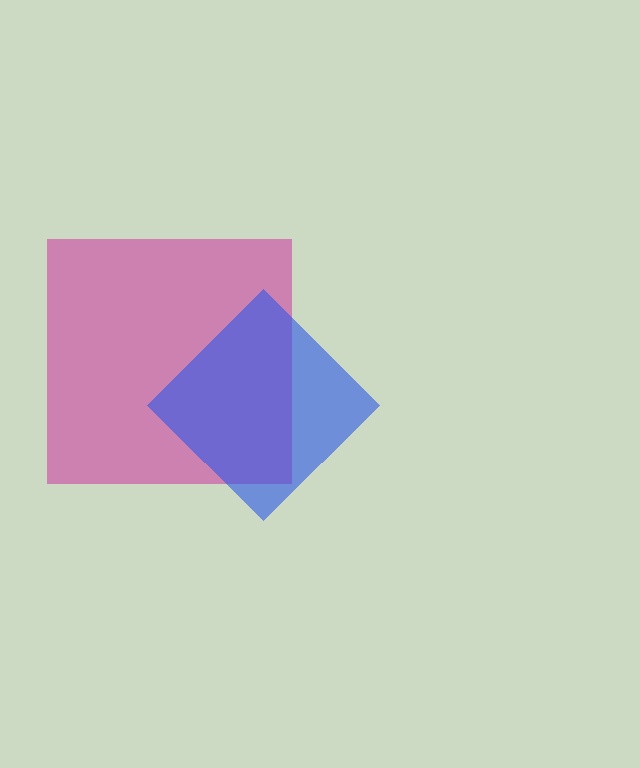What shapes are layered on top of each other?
The layered shapes are: a magenta square, a blue diamond.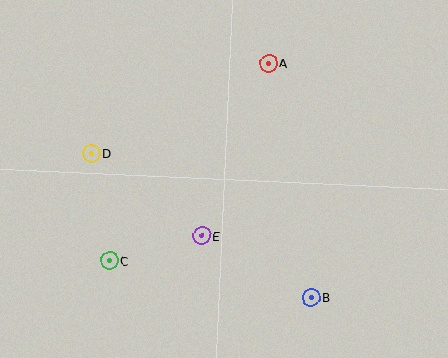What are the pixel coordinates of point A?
Point A is at (268, 63).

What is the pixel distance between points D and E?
The distance between D and E is 138 pixels.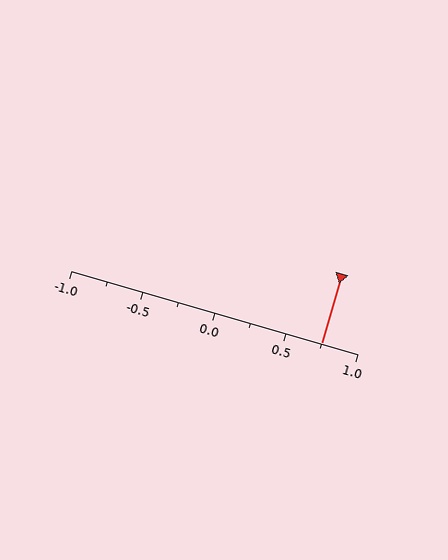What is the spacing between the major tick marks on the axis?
The major ticks are spaced 0.5 apart.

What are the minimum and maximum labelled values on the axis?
The axis runs from -1.0 to 1.0.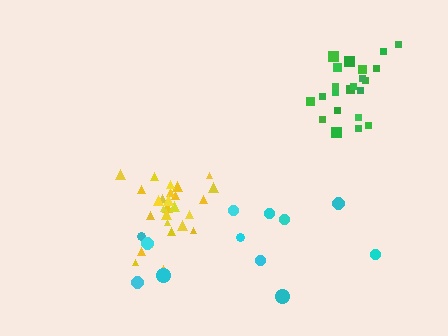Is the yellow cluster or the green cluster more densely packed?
Yellow.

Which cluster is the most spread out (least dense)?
Cyan.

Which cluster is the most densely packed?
Yellow.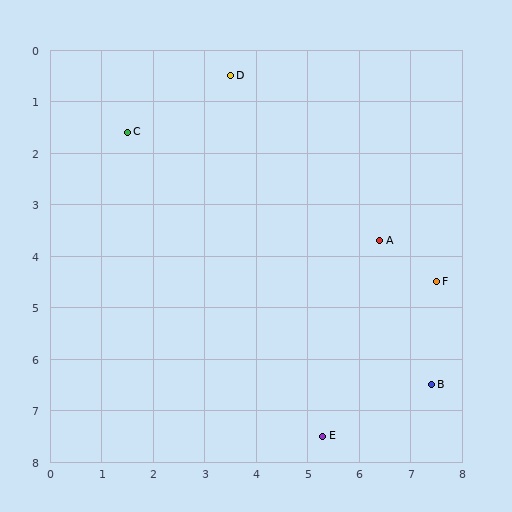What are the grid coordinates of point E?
Point E is at approximately (5.3, 7.5).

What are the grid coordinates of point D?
Point D is at approximately (3.5, 0.5).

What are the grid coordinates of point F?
Point F is at approximately (7.5, 4.5).